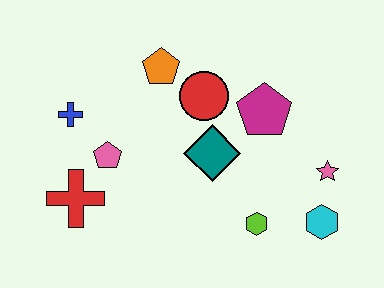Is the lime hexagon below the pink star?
Yes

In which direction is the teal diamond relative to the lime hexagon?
The teal diamond is above the lime hexagon.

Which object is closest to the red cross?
The pink pentagon is closest to the red cross.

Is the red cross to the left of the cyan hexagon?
Yes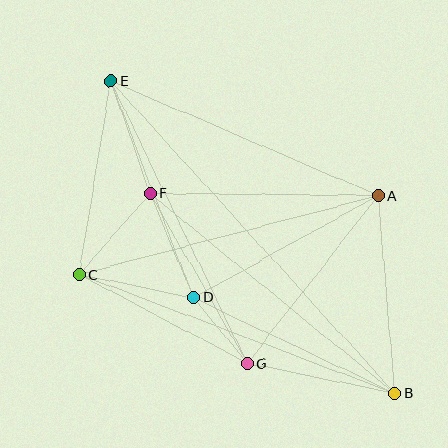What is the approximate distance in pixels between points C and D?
The distance between C and D is approximately 117 pixels.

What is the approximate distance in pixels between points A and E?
The distance between A and E is approximately 291 pixels.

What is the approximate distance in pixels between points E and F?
The distance between E and F is approximately 119 pixels.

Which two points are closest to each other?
Points D and G are closest to each other.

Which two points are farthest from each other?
Points B and E are farthest from each other.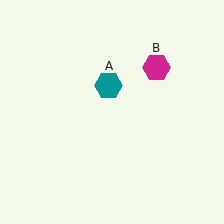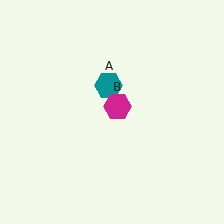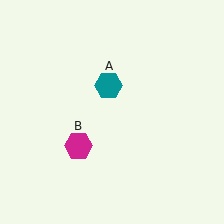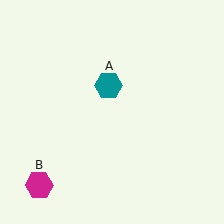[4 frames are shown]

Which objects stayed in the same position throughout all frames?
Teal hexagon (object A) remained stationary.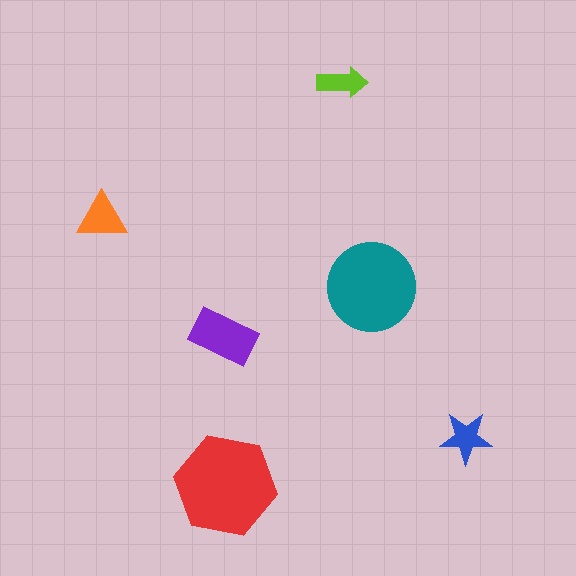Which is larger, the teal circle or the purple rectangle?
The teal circle.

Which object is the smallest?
The lime arrow.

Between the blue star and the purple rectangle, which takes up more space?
The purple rectangle.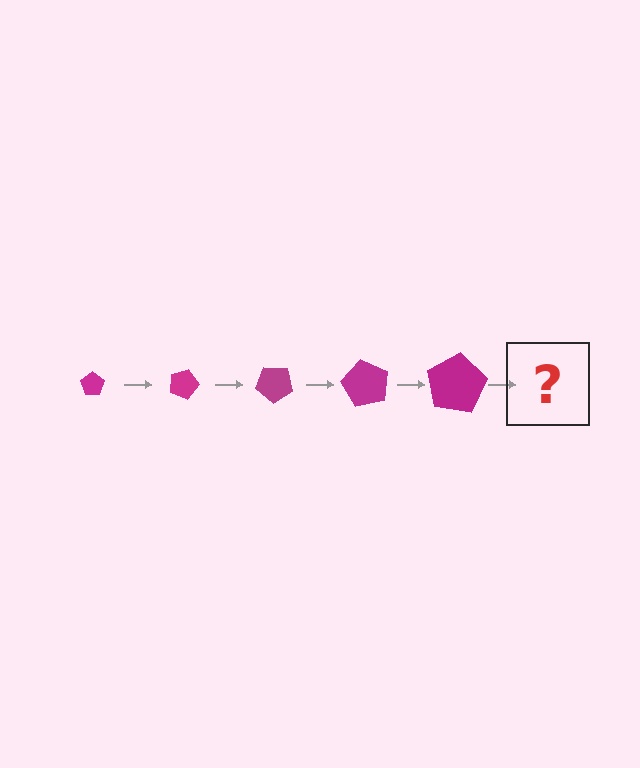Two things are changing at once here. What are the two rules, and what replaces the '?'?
The two rules are that the pentagon grows larger each step and it rotates 20 degrees each step. The '?' should be a pentagon, larger than the previous one and rotated 100 degrees from the start.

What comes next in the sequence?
The next element should be a pentagon, larger than the previous one and rotated 100 degrees from the start.